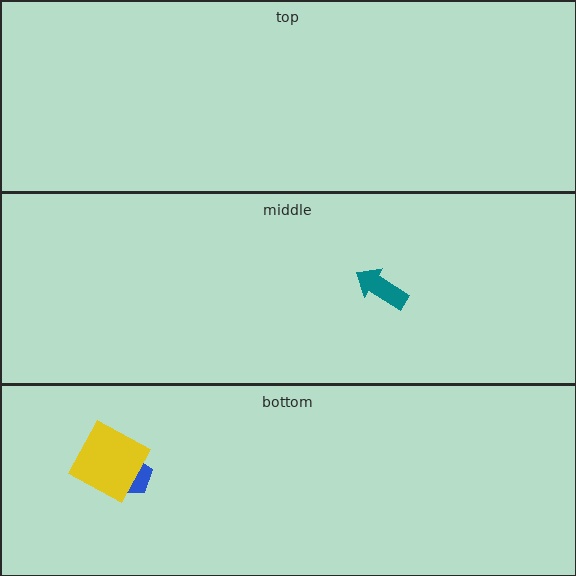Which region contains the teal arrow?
The middle region.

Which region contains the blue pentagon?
The bottom region.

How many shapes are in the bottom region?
2.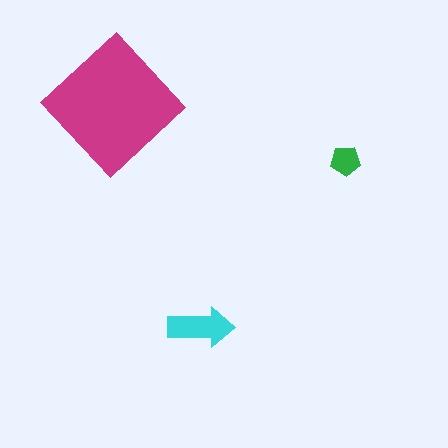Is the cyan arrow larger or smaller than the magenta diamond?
Smaller.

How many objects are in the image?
There are 3 objects in the image.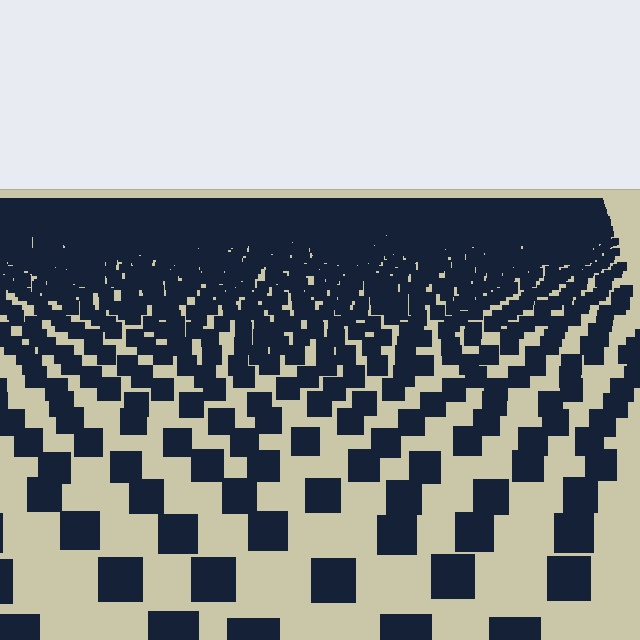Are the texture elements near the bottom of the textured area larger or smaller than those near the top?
Larger. Near the bottom, elements are closer to the viewer and appear at a bigger on-screen size.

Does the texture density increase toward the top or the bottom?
Density increases toward the top.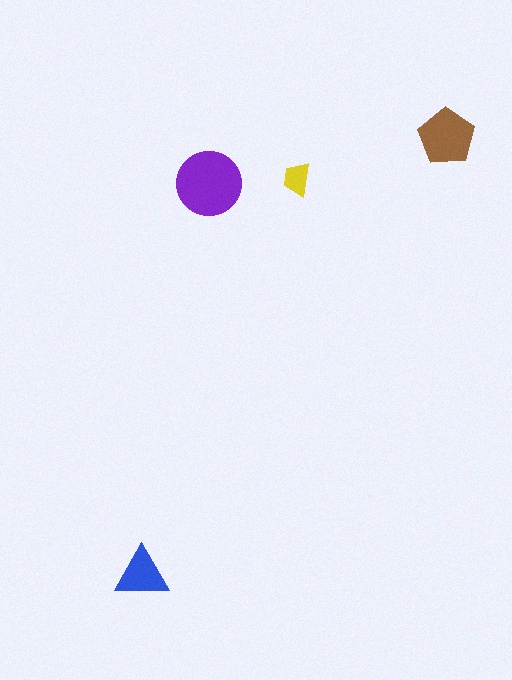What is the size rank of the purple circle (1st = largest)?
1st.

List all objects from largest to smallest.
The purple circle, the brown pentagon, the blue triangle, the yellow trapezoid.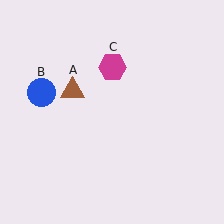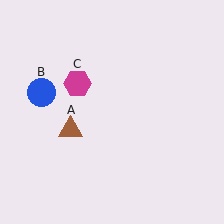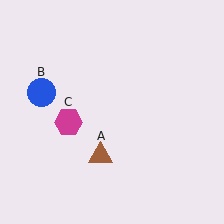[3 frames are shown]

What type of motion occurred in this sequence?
The brown triangle (object A), magenta hexagon (object C) rotated counterclockwise around the center of the scene.